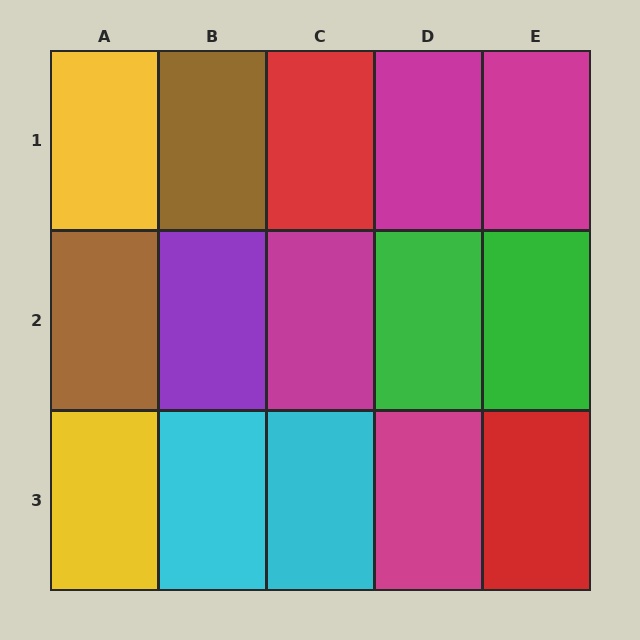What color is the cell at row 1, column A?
Yellow.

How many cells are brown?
2 cells are brown.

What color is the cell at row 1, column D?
Magenta.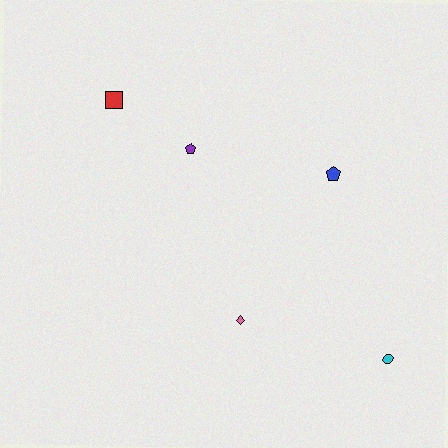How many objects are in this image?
There are 5 objects.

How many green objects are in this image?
There are no green objects.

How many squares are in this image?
There is 1 square.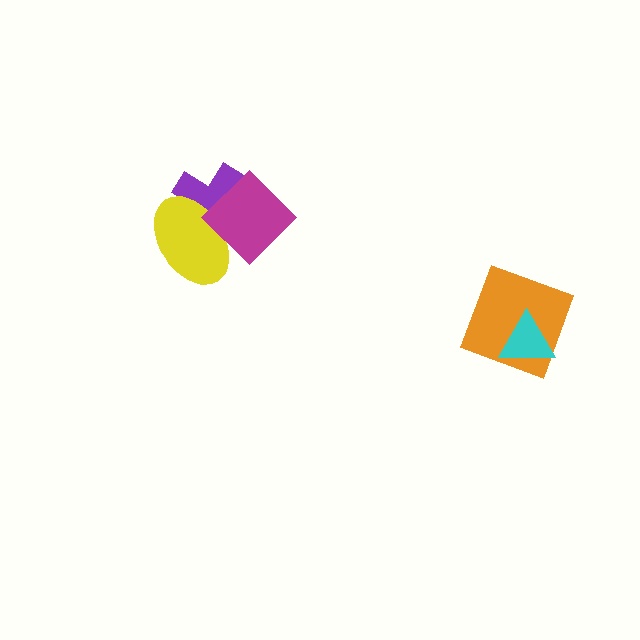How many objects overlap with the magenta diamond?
2 objects overlap with the magenta diamond.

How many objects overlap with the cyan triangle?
1 object overlaps with the cyan triangle.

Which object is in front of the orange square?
The cyan triangle is in front of the orange square.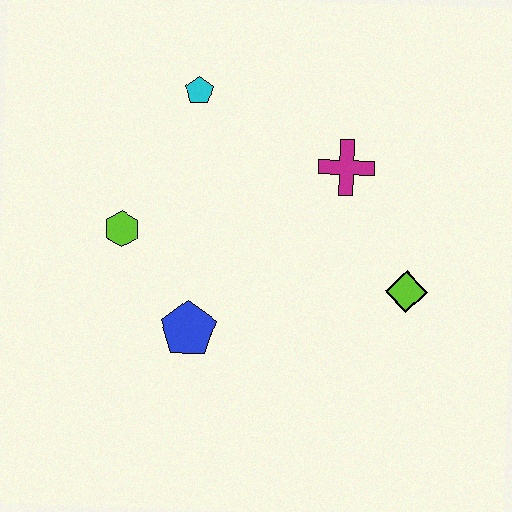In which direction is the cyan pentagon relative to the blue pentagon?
The cyan pentagon is above the blue pentagon.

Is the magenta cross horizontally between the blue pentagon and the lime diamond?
Yes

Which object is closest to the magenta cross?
The lime diamond is closest to the magenta cross.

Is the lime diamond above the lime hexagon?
No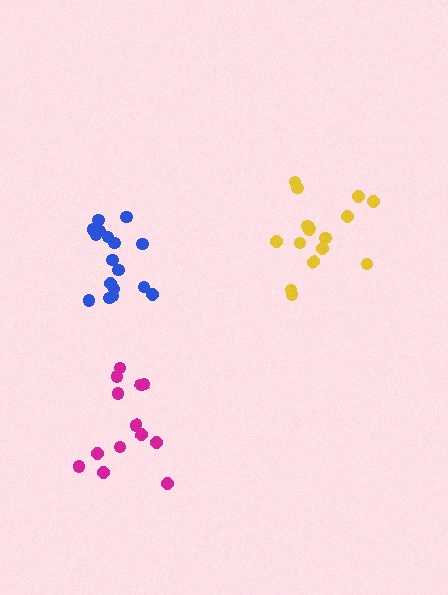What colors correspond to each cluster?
The clusters are colored: blue, yellow, magenta.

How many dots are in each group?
Group 1: 17 dots, Group 2: 15 dots, Group 3: 13 dots (45 total).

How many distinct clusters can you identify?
There are 3 distinct clusters.